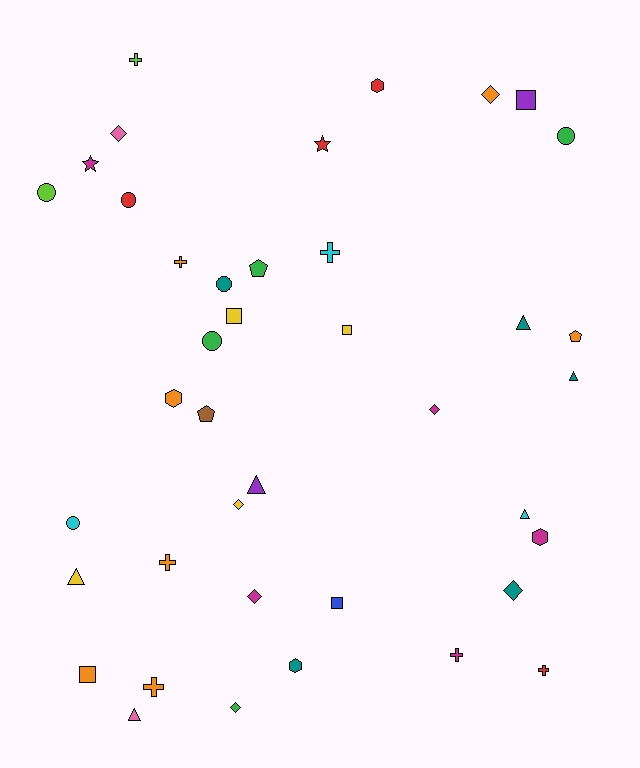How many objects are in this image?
There are 40 objects.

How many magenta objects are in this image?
There are 5 magenta objects.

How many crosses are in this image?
There are 7 crosses.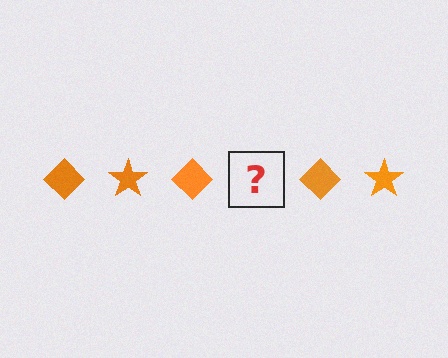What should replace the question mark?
The question mark should be replaced with an orange star.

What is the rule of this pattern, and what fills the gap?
The rule is that the pattern cycles through diamond, star shapes in orange. The gap should be filled with an orange star.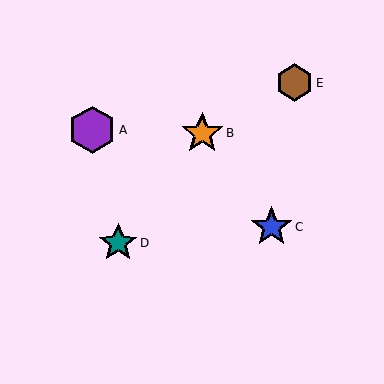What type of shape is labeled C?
Shape C is a blue star.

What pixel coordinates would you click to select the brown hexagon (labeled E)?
Click at (294, 83) to select the brown hexagon E.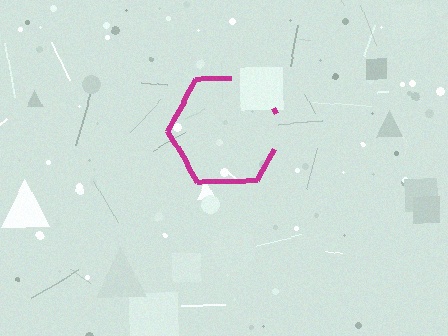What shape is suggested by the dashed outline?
The dashed outline suggests a hexagon.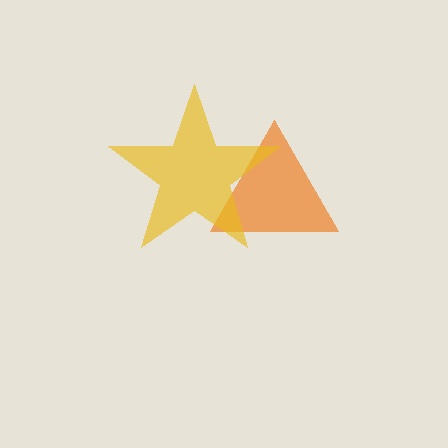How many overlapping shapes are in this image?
There are 2 overlapping shapes in the image.